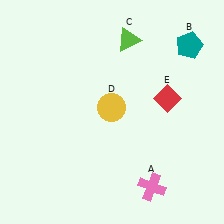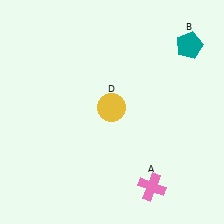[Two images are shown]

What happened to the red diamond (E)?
The red diamond (E) was removed in Image 2. It was in the top-right area of Image 1.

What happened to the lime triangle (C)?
The lime triangle (C) was removed in Image 2. It was in the top-right area of Image 1.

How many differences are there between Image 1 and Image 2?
There are 2 differences between the two images.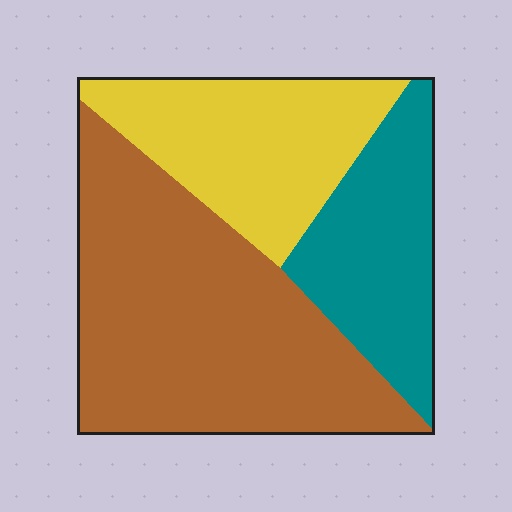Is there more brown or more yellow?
Brown.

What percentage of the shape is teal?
Teal takes up about one quarter (1/4) of the shape.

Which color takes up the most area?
Brown, at roughly 50%.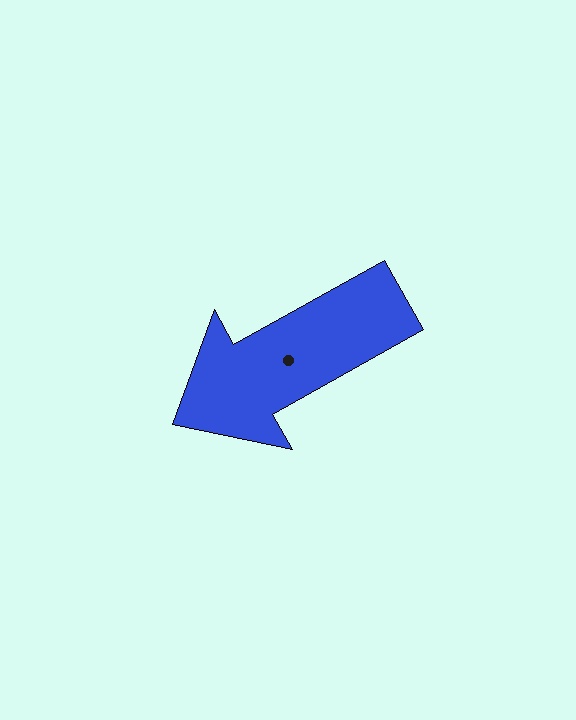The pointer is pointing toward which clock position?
Roughly 8 o'clock.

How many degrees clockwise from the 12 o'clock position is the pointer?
Approximately 241 degrees.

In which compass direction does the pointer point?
Southwest.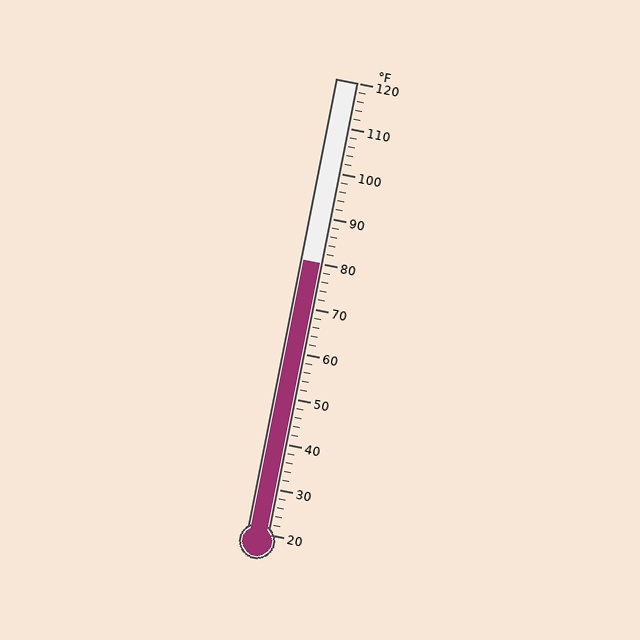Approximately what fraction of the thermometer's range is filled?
The thermometer is filled to approximately 60% of its range.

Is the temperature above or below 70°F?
The temperature is above 70°F.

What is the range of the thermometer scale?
The thermometer scale ranges from 20°F to 120°F.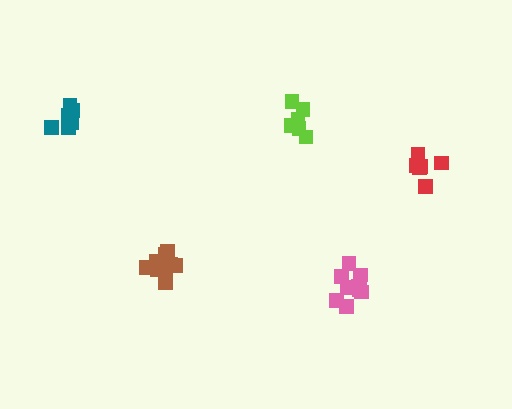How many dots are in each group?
Group 1: 6 dots, Group 2: 9 dots, Group 3: 6 dots, Group 4: 10 dots, Group 5: 6 dots (37 total).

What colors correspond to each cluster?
The clusters are colored: red, pink, teal, brown, lime.